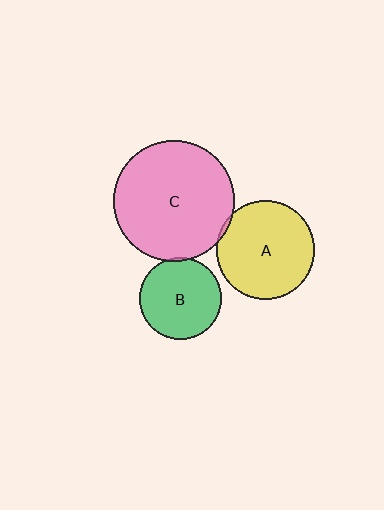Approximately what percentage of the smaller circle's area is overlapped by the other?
Approximately 5%.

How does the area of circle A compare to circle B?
Approximately 1.4 times.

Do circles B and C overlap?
Yes.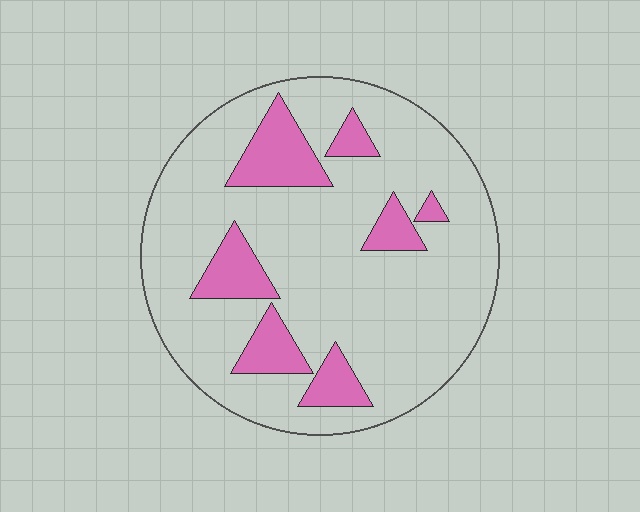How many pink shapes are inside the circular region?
7.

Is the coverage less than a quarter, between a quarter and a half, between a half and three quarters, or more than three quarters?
Less than a quarter.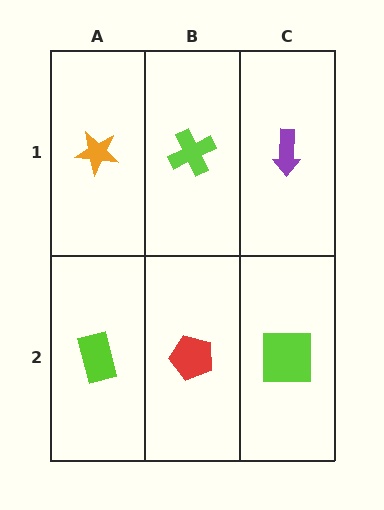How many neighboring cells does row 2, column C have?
2.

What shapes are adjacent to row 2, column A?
An orange star (row 1, column A), a red pentagon (row 2, column B).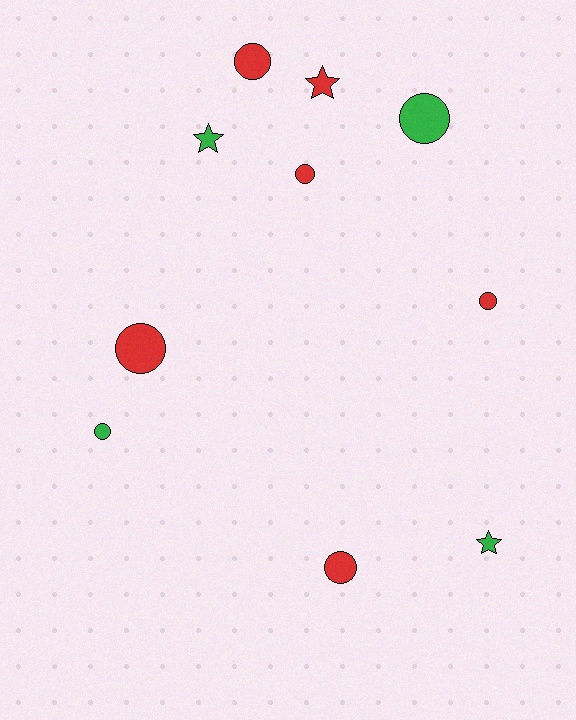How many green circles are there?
There are 2 green circles.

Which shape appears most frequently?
Circle, with 7 objects.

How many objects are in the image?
There are 10 objects.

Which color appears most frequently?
Red, with 6 objects.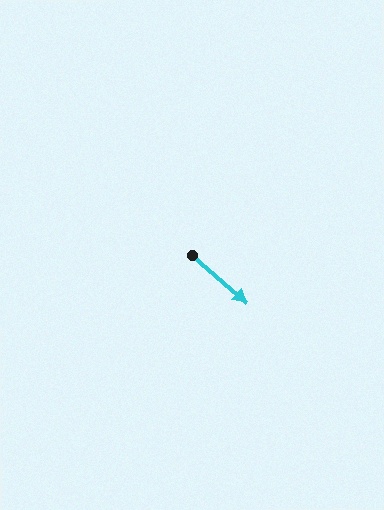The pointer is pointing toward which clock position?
Roughly 4 o'clock.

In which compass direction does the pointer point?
Southeast.